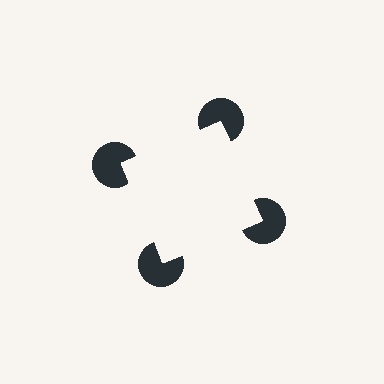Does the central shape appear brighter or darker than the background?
It typically appears slightly brighter than the background, even though no actual brightness change is drawn.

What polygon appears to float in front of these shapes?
An illusory square — its edges are inferred from the aligned wedge cuts in the pac-man discs, not physically drawn.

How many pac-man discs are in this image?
There are 4 — one at each vertex of the illusory square.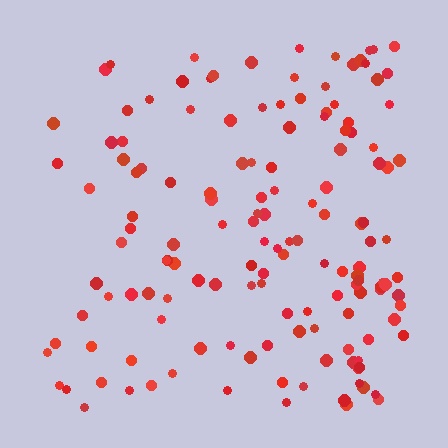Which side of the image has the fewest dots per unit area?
The left.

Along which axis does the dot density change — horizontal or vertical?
Horizontal.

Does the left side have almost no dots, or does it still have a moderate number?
Still a moderate number, just noticeably fewer than the right.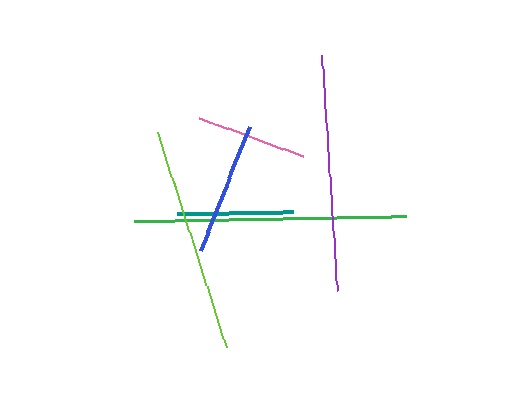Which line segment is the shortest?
The pink line is the shortest at approximately 111 pixels.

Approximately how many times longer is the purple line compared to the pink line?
The purple line is approximately 2.1 times the length of the pink line.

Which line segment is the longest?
The green line is the longest at approximately 272 pixels.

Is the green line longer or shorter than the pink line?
The green line is longer than the pink line.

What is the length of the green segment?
The green segment is approximately 272 pixels long.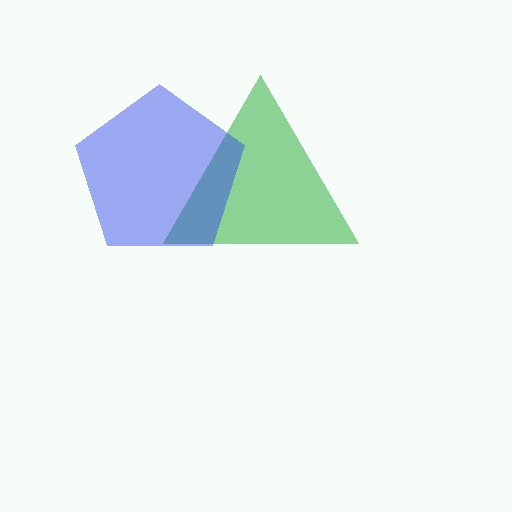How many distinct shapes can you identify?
There are 2 distinct shapes: a green triangle, a blue pentagon.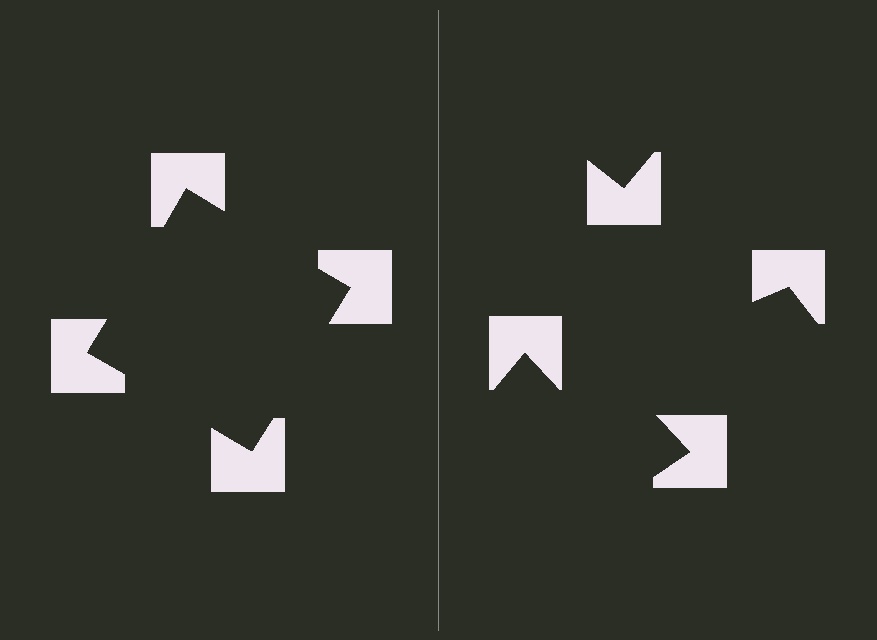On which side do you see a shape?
An illusory square appears on the left side. On the right side the wedge cuts are rotated, so no coherent shape forms.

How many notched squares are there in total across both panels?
8 — 4 on each side.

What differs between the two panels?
The notched squares are positioned identically on both sides; only the wedge orientations differ. On the left they align to a square; on the right they are misaligned.